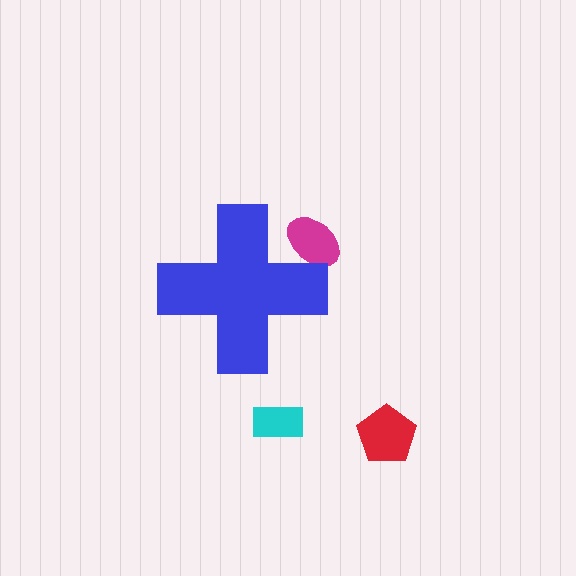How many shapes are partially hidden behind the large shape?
1 shape is partially hidden.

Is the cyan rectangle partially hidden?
No, the cyan rectangle is fully visible.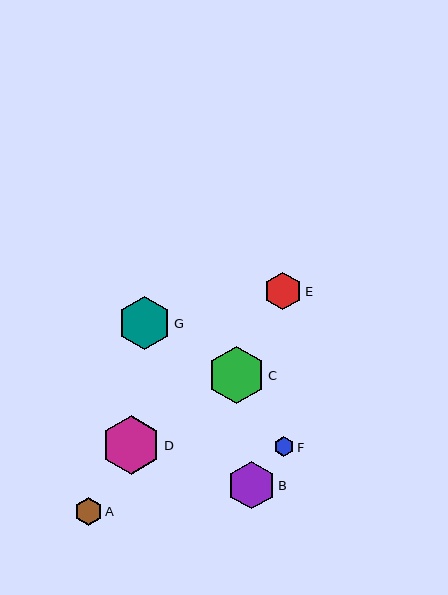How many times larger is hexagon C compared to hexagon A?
Hexagon C is approximately 2.1 times the size of hexagon A.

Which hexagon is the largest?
Hexagon D is the largest with a size of approximately 59 pixels.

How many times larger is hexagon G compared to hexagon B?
Hexagon G is approximately 1.1 times the size of hexagon B.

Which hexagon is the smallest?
Hexagon F is the smallest with a size of approximately 20 pixels.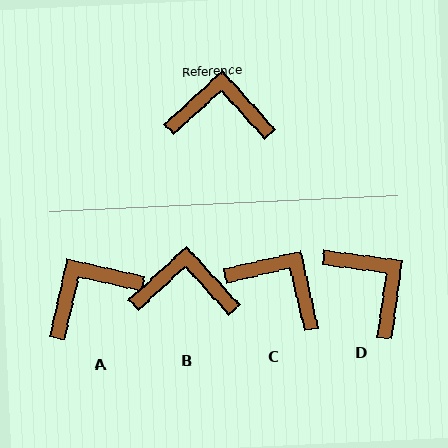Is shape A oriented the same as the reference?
No, it is off by about 35 degrees.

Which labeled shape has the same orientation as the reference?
B.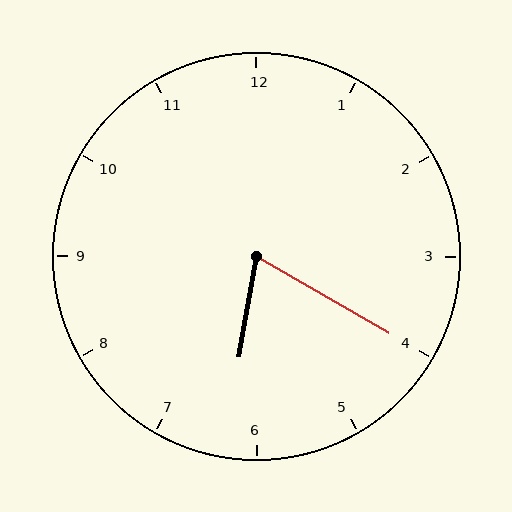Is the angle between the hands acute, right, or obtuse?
It is acute.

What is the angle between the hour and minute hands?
Approximately 70 degrees.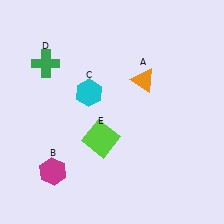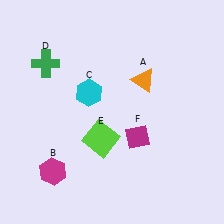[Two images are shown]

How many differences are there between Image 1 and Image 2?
There is 1 difference between the two images.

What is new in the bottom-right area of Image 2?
A magenta diamond (F) was added in the bottom-right area of Image 2.